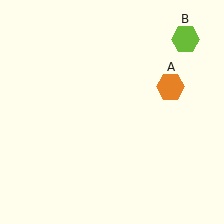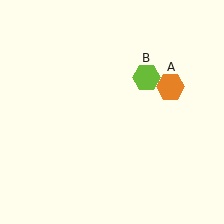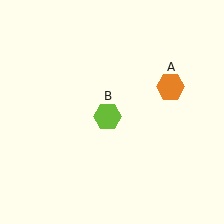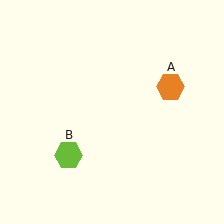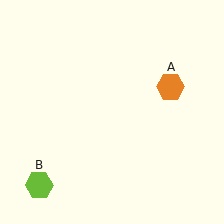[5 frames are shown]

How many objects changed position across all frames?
1 object changed position: lime hexagon (object B).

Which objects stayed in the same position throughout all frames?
Orange hexagon (object A) remained stationary.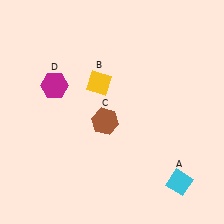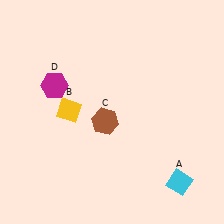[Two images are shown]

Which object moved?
The yellow diamond (B) moved left.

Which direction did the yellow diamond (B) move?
The yellow diamond (B) moved left.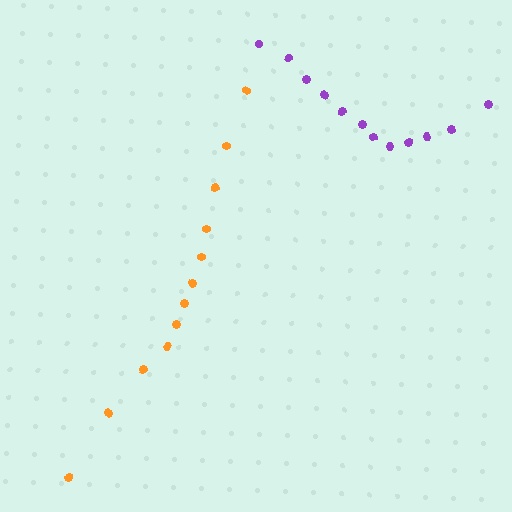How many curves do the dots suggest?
There are 2 distinct paths.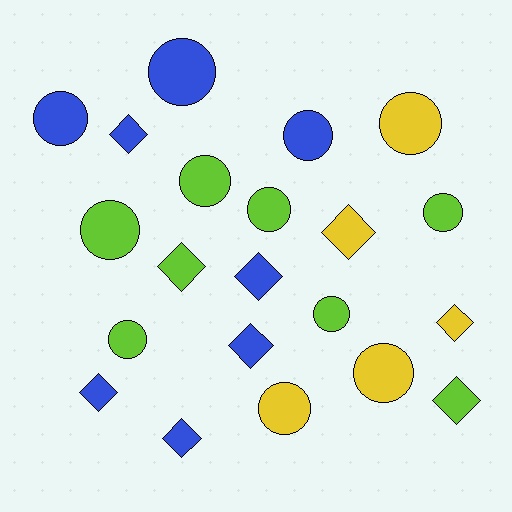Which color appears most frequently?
Lime, with 8 objects.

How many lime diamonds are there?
There are 2 lime diamonds.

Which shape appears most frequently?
Circle, with 12 objects.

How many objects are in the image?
There are 21 objects.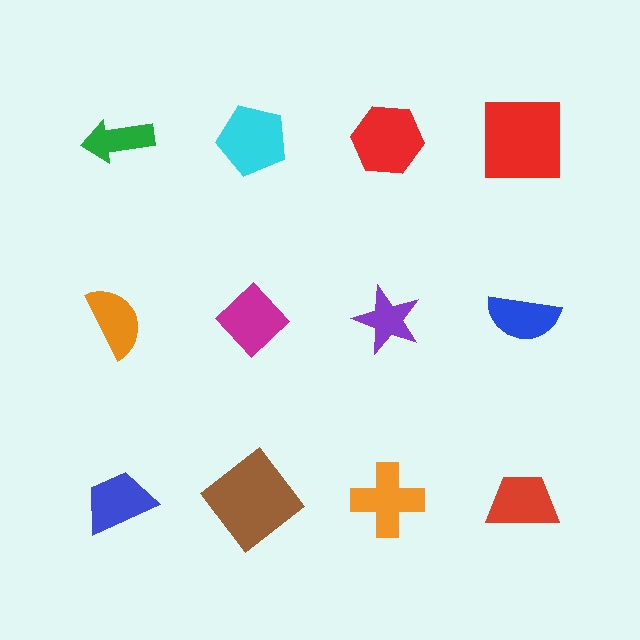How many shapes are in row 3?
4 shapes.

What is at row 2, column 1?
An orange semicircle.